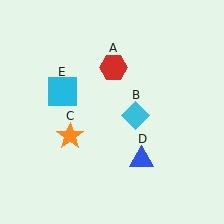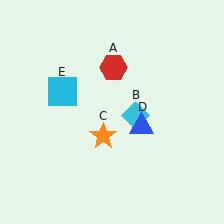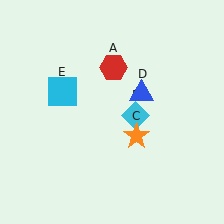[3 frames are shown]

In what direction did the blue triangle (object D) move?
The blue triangle (object D) moved up.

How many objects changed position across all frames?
2 objects changed position: orange star (object C), blue triangle (object D).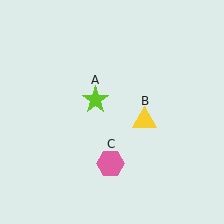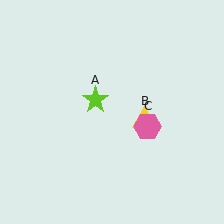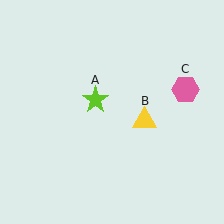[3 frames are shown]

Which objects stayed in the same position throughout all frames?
Lime star (object A) and yellow triangle (object B) remained stationary.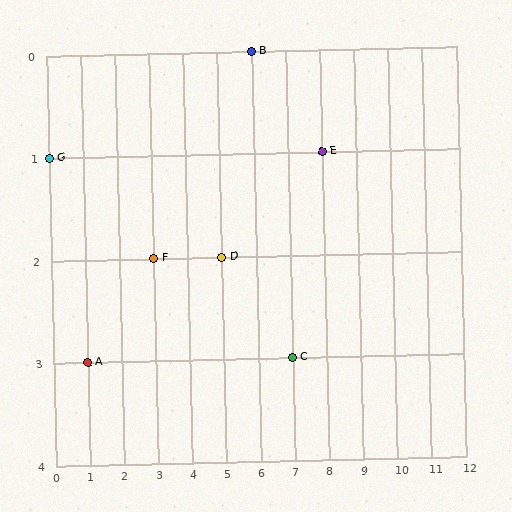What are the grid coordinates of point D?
Point D is at grid coordinates (5, 2).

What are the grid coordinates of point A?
Point A is at grid coordinates (1, 3).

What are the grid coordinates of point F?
Point F is at grid coordinates (3, 2).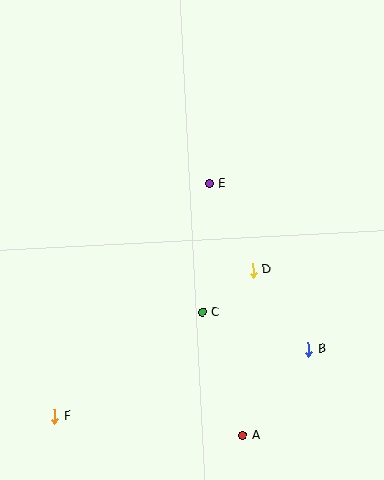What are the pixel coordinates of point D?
Point D is at (253, 270).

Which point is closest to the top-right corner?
Point E is closest to the top-right corner.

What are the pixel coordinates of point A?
Point A is at (243, 436).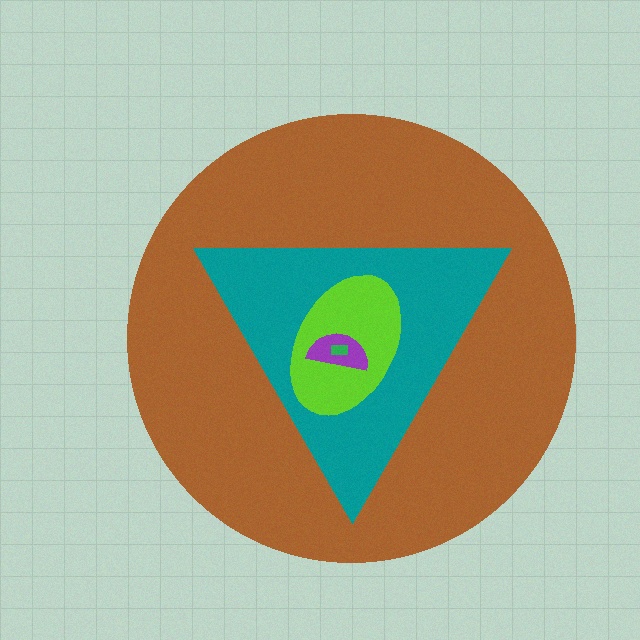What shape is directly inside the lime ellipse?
The purple semicircle.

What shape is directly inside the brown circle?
The teal triangle.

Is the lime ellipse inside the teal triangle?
Yes.